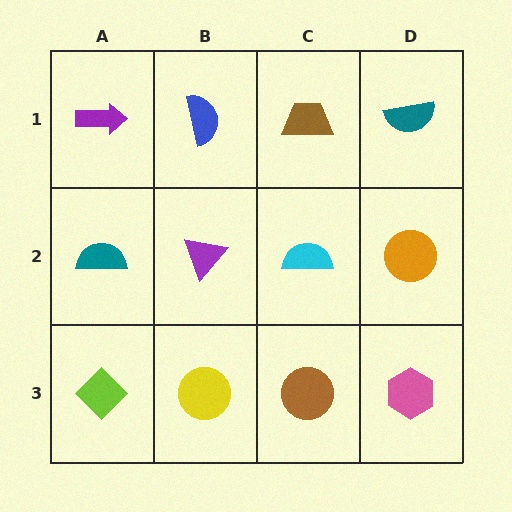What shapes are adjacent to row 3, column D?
An orange circle (row 2, column D), a brown circle (row 3, column C).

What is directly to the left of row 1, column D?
A brown trapezoid.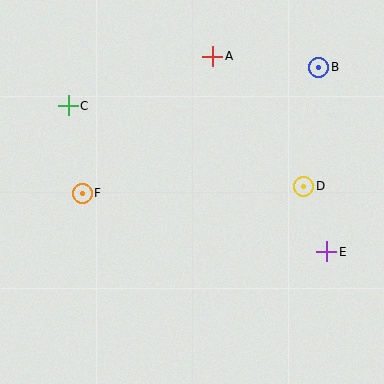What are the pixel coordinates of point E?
Point E is at (327, 252).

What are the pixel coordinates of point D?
Point D is at (304, 186).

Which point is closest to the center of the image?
Point F at (82, 193) is closest to the center.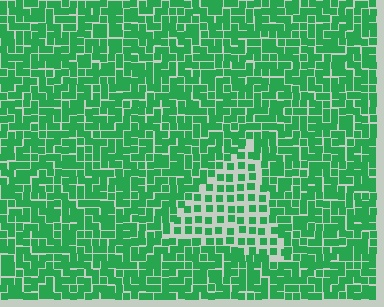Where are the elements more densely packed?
The elements are more densely packed outside the triangle boundary.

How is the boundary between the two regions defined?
The boundary is defined by a change in element density (approximately 1.9x ratio). All elements are the same color, size, and shape.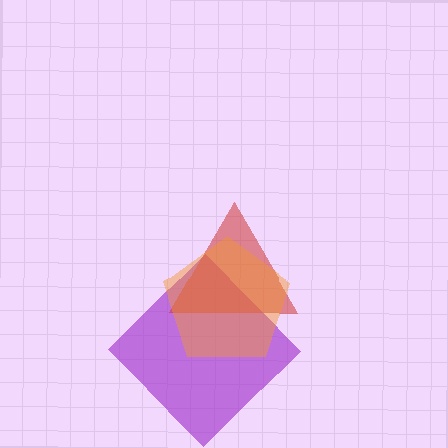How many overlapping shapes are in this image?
There are 3 overlapping shapes in the image.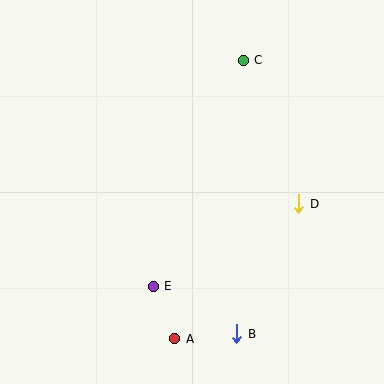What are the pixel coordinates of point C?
Point C is at (243, 60).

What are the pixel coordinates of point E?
Point E is at (153, 286).